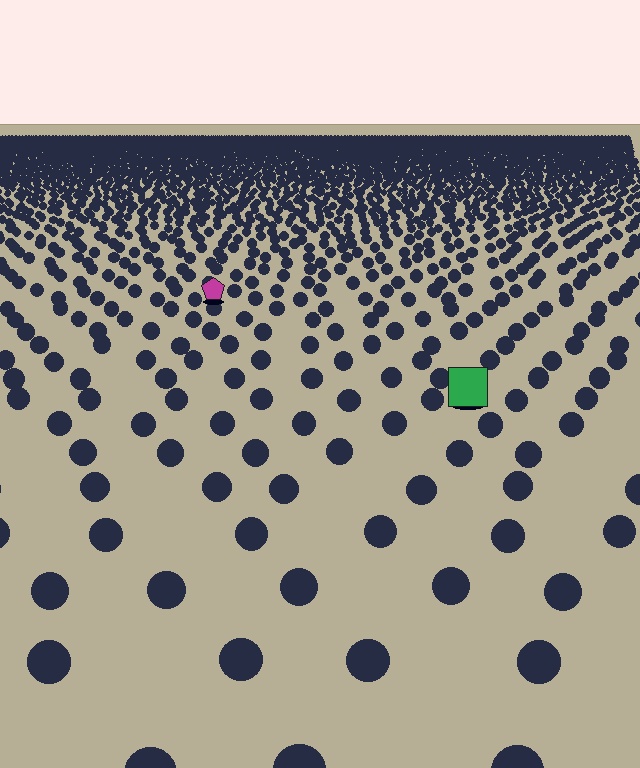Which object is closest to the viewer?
The green square is closest. The texture marks near it are larger and more spread out.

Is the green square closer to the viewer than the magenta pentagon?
Yes. The green square is closer — you can tell from the texture gradient: the ground texture is coarser near it.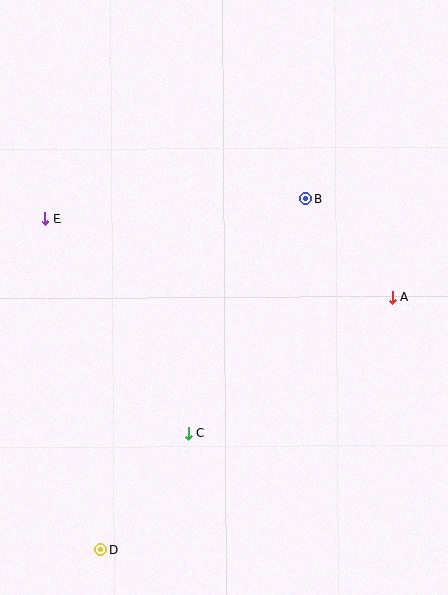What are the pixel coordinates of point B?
Point B is at (306, 199).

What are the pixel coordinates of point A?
Point A is at (392, 297).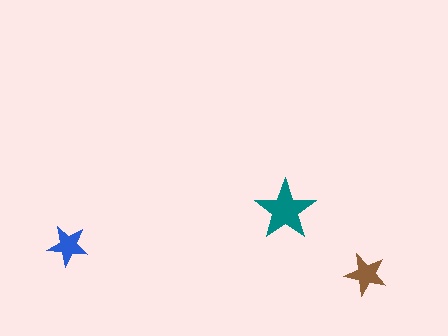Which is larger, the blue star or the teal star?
The teal one.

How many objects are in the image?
There are 3 objects in the image.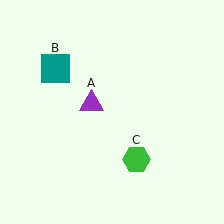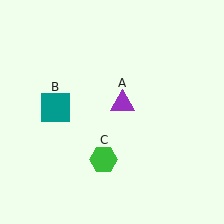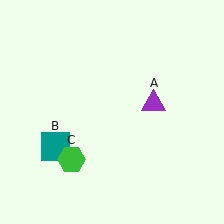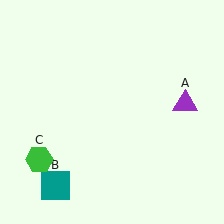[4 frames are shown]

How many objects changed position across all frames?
3 objects changed position: purple triangle (object A), teal square (object B), green hexagon (object C).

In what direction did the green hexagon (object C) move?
The green hexagon (object C) moved left.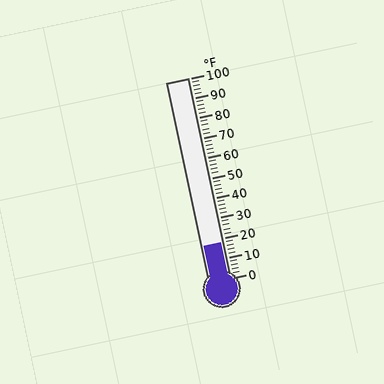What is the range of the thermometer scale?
The thermometer scale ranges from 0°F to 100°F.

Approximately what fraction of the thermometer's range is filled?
The thermometer is filled to approximately 20% of its range.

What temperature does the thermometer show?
The thermometer shows approximately 18°F.